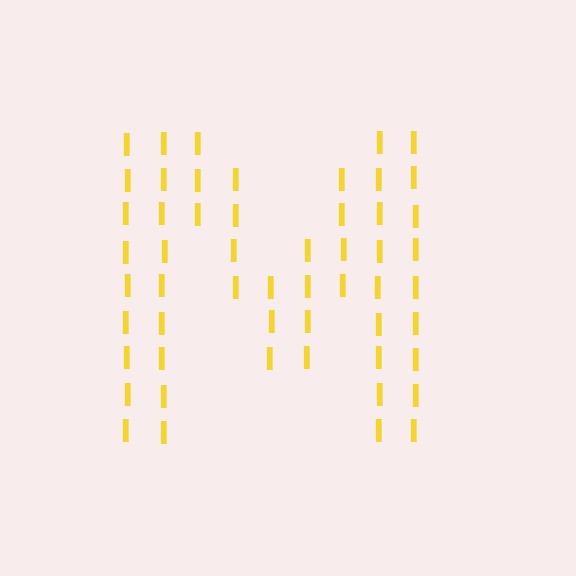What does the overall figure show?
The overall figure shows the letter M.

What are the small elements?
The small elements are letter I's.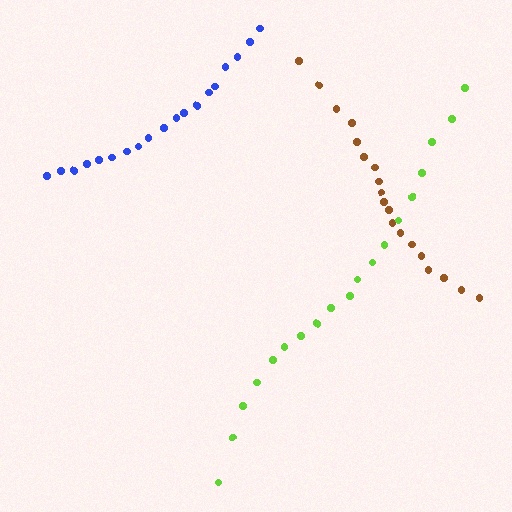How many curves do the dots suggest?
There are 3 distinct paths.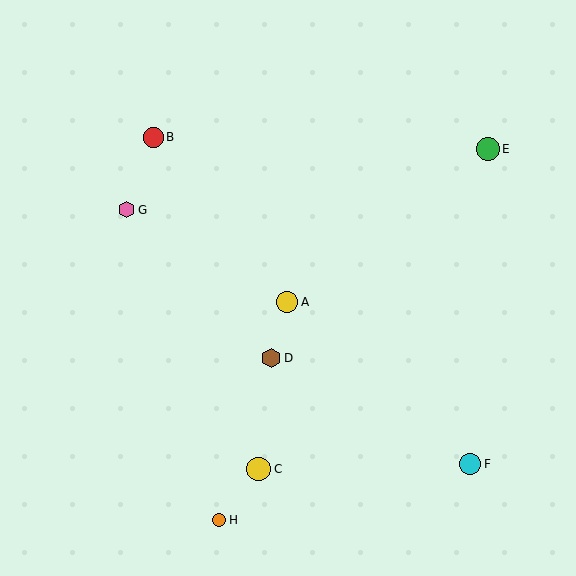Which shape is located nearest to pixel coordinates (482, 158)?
The green circle (labeled E) at (488, 149) is nearest to that location.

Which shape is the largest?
The yellow circle (labeled C) is the largest.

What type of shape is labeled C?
Shape C is a yellow circle.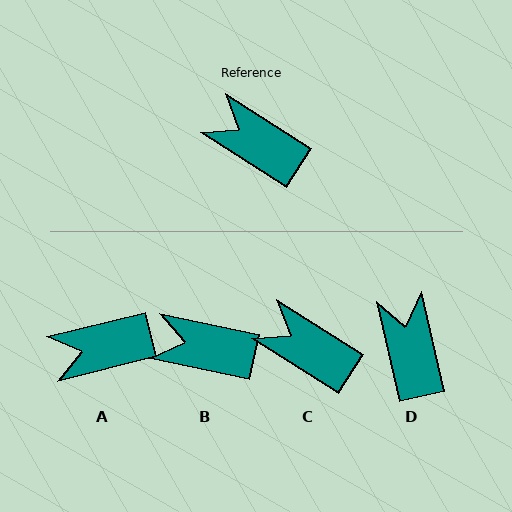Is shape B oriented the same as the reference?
No, it is off by about 20 degrees.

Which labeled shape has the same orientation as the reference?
C.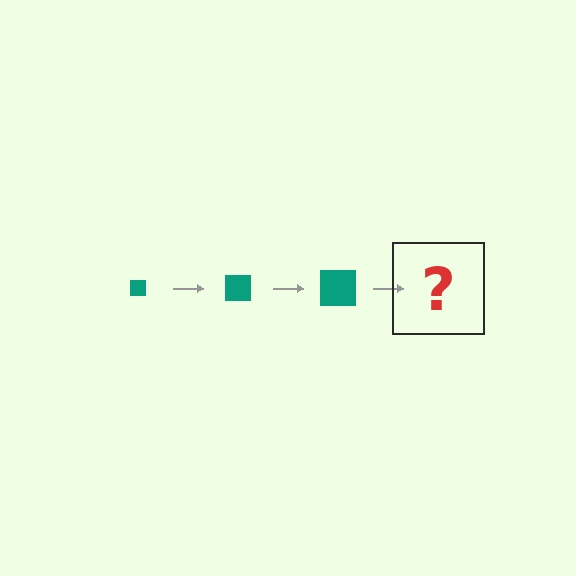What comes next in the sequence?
The next element should be a teal square, larger than the previous one.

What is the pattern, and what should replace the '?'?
The pattern is that the square gets progressively larger each step. The '?' should be a teal square, larger than the previous one.